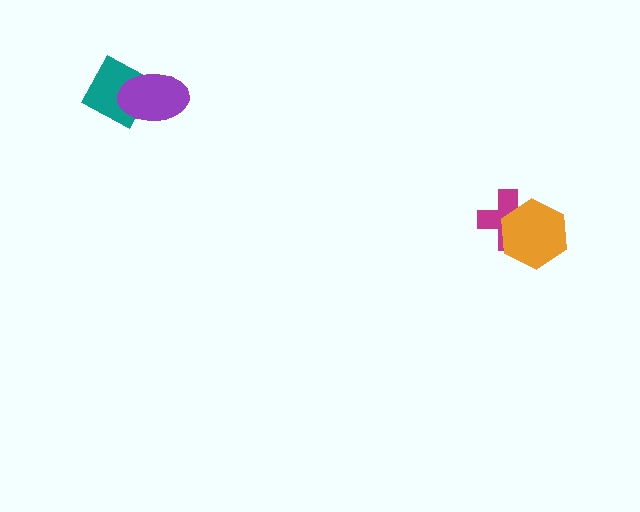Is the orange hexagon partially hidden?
No, no other shape covers it.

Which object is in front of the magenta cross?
The orange hexagon is in front of the magenta cross.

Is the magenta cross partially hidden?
Yes, it is partially covered by another shape.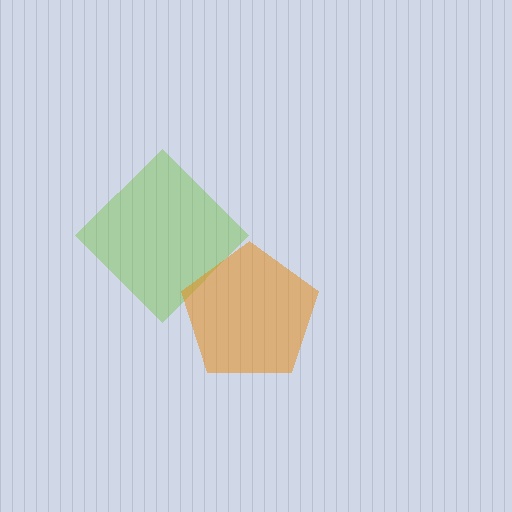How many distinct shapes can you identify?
There are 2 distinct shapes: a lime diamond, an orange pentagon.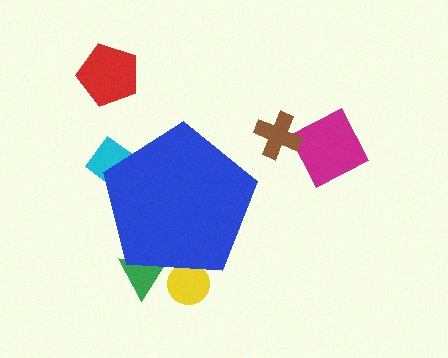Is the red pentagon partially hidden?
No, the red pentagon is fully visible.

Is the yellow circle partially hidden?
Yes, the yellow circle is partially hidden behind the blue pentagon.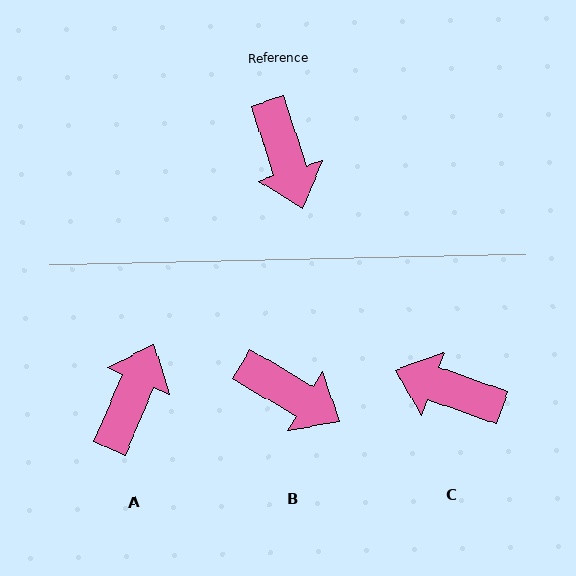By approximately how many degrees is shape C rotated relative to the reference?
Approximately 127 degrees clockwise.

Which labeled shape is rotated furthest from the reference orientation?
A, about 139 degrees away.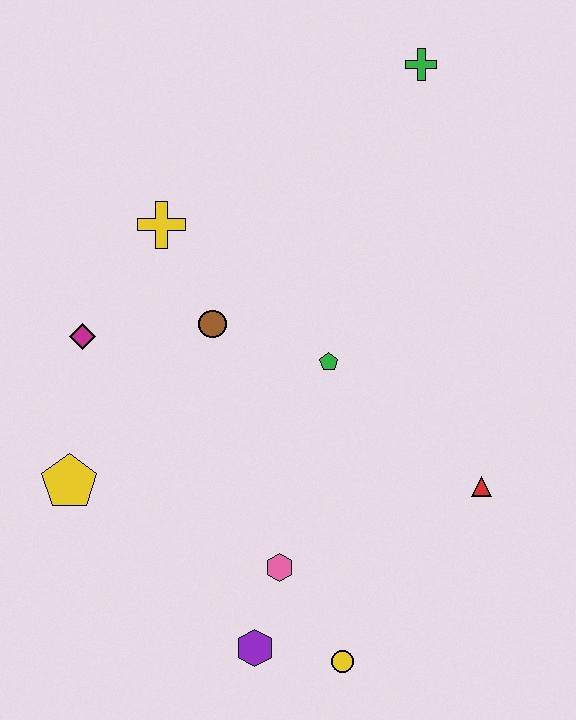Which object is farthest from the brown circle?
The yellow circle is farthest from the brown circle.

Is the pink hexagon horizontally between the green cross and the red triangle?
No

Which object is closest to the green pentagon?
The brown circle is closest to the green pentagon.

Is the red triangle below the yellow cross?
Yes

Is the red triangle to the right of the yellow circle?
Yes